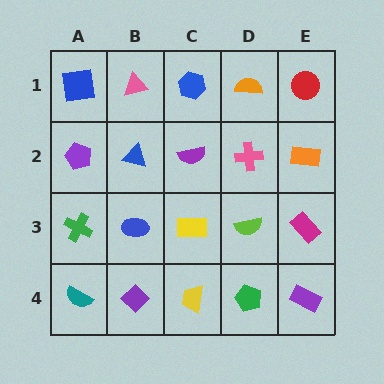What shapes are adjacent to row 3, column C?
A purple semicircle (row 2, column C), a yellow trapezoid (row 4, column C), a blue ellipse (row 3, column B), a lime semicircle (row 3, column D).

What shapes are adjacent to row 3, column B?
A blue triangle (row 2, column B), a purple diamond (row 4, column B), a green cross (row 3, column A), a yellow rectangle (row 3, column C).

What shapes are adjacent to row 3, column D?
A pink cross (row 2, column D), a green pentagon (row 4, column D), a yellow rectangle (row 3, column C), a magenta rectangle (row 3, column E).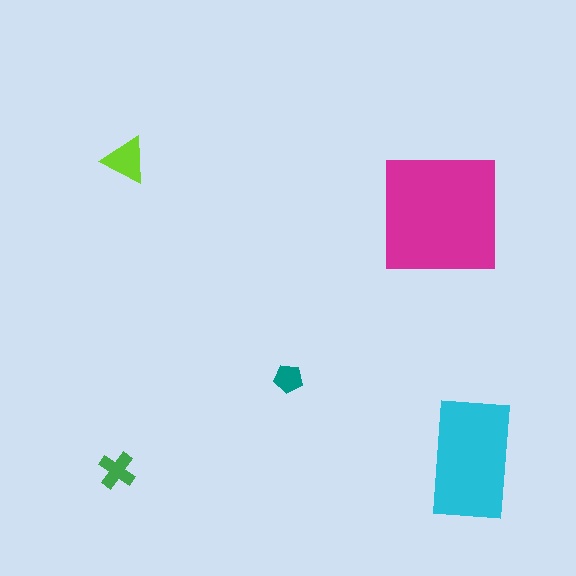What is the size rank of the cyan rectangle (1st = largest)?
2nd.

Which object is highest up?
The lime triangle is topmost.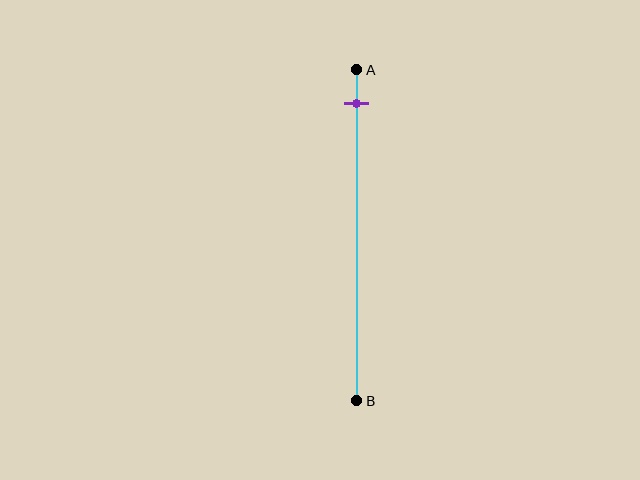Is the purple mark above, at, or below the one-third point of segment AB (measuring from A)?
The purple mark is above the one-third point of segment AB.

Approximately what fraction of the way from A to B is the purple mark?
The purple mark is approximately 10% of the way from A to B.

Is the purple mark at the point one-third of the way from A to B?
No, the mark is at about 10% from A, not at the 33% one-third point.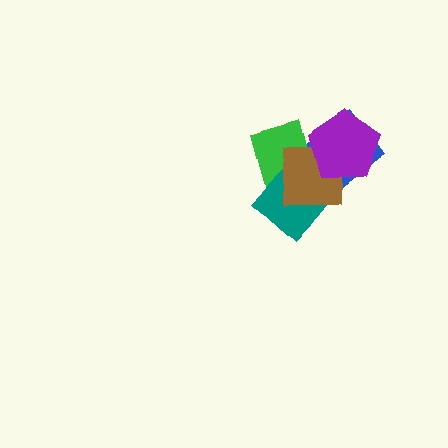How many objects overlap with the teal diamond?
3 objects overlap with the teal diamond.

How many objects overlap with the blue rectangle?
4 objects overlap with the blue rectangle.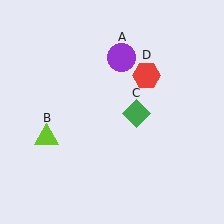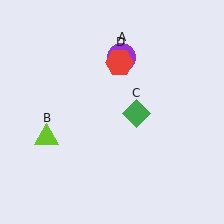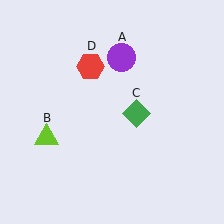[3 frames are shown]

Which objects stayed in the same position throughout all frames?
Purple circle (object A) and lime triangle (object B) and green diamond (object C) remained stationary.